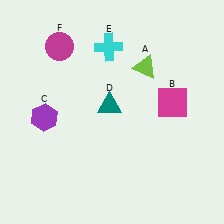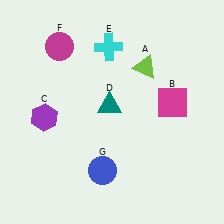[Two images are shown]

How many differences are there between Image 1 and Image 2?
There is 1 difference between the two images.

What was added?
A blue circle (G) was added in Image 2.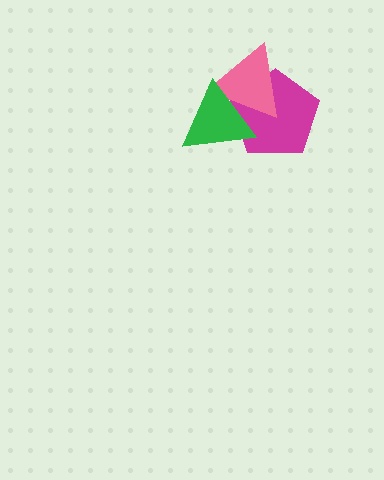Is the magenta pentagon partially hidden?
Yes, it is partially covered by another shape.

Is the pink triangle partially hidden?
Yes, it is partially covered by another shape.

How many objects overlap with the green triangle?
2 objects overlap with the green triangle.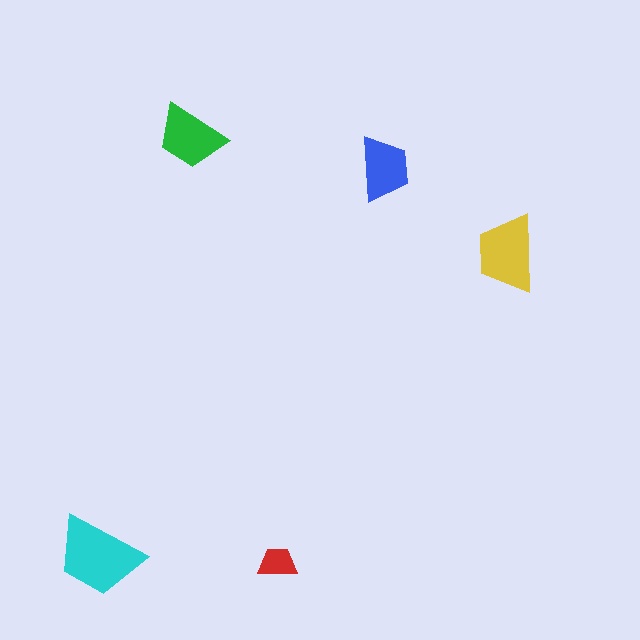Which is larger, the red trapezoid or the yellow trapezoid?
The yellow one.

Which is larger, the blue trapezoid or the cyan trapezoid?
The cyan one.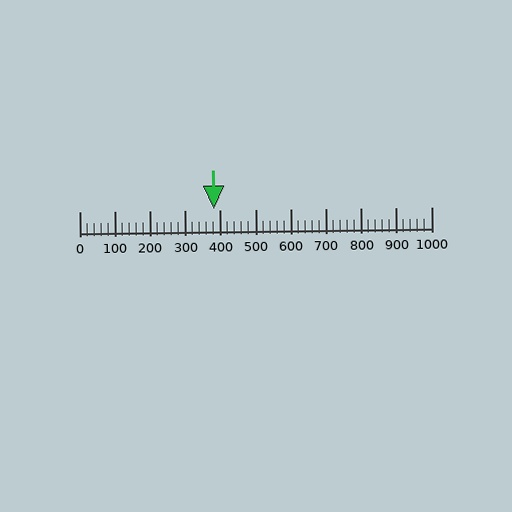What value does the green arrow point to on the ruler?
The green arrow points to approximately 382.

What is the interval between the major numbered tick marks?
The major tick marks are spaced 100 units apart.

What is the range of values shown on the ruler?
The ruler shows values from 0 to 1000.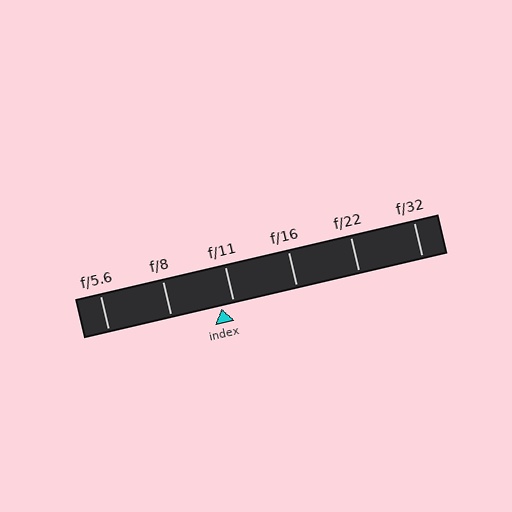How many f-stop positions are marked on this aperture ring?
There are 6 f-stop positions marked.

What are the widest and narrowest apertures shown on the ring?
The widest aperture shown is f/5.6 and the narrowest is f/32.